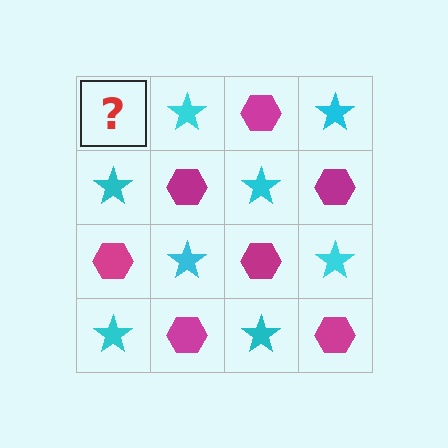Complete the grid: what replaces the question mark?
The question mark should be replaced with a magenta hexagon.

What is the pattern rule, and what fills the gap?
The rule is that it alternates magenta hexagon and cyan star in a checkerboard pattern. The gap should be filled with a magenta hexagon.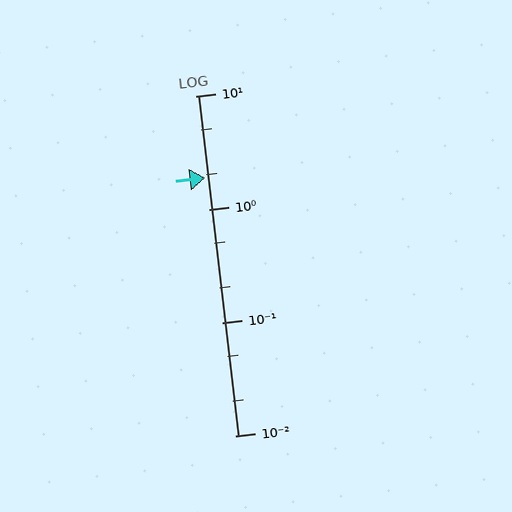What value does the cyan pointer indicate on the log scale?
The pointer indicates approximately 1.9.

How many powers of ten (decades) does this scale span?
The scale spans 3 decades, from 0.01 to 10.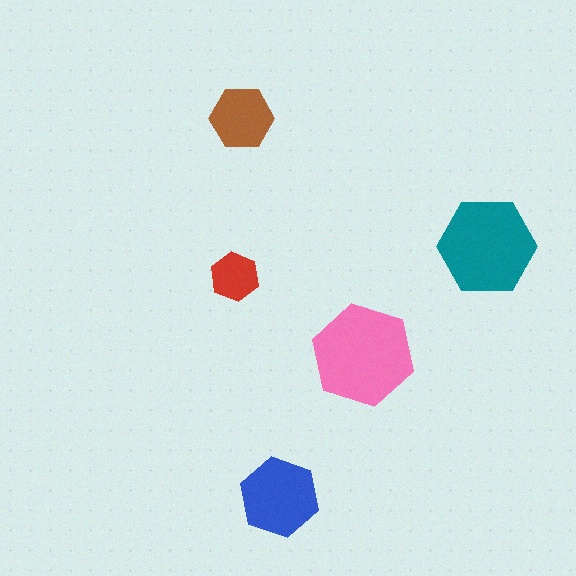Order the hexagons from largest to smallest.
the pink one, the teal one, the blue one, the brown one, the red one.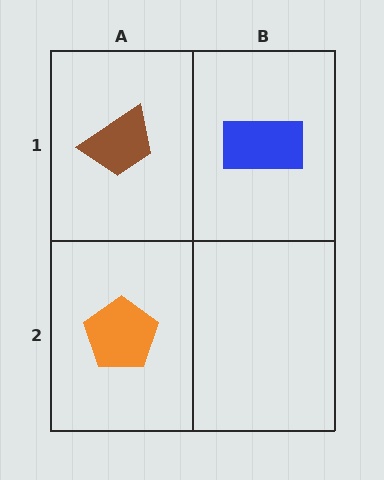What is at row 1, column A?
A brown trapezoid.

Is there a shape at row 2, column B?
No, that cell is empty.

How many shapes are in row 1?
2 shapes.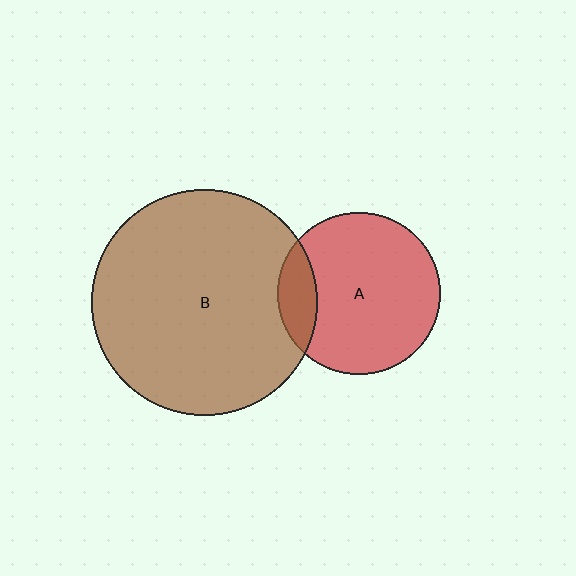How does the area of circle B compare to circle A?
Approximately 1.9 times.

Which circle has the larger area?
Circle B (brown).